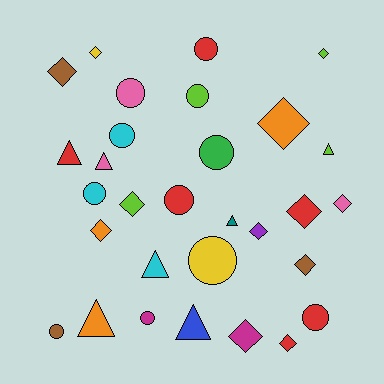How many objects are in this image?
There are 30 objects.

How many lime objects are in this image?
There are 4 lime objects.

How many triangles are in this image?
There are 7 triangles.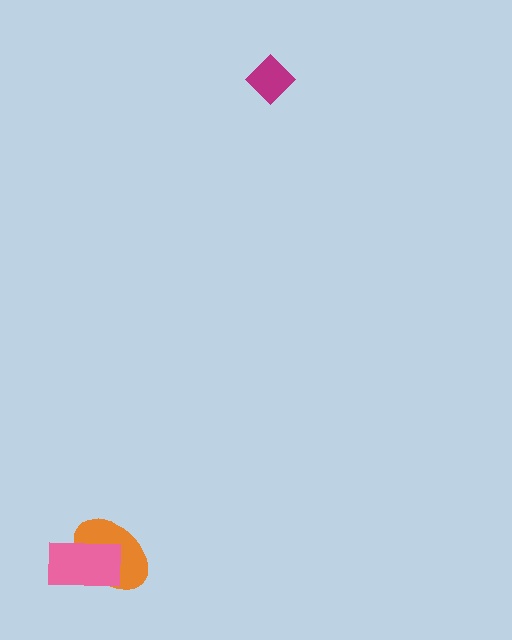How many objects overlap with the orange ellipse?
1 object overlaps with the orange ellipse.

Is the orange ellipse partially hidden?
Yes, it is partially covered by another shape.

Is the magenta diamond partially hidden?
No, no other shape covers it.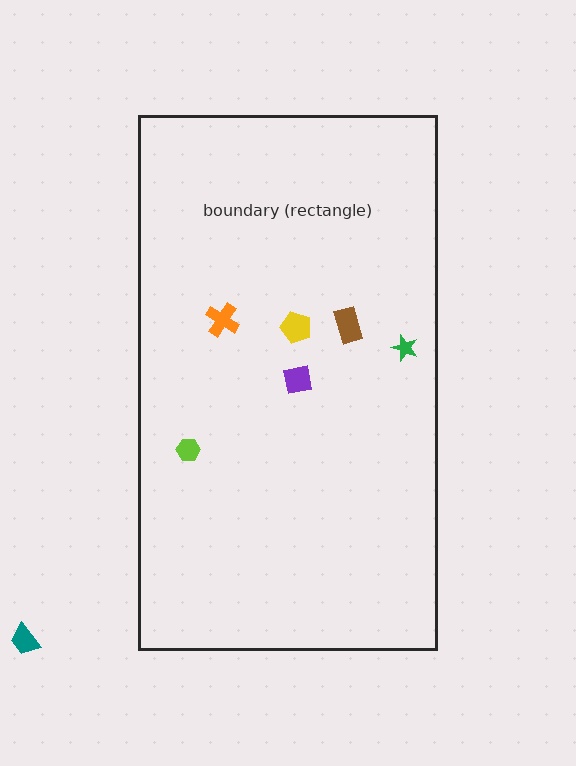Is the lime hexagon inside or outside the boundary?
Inside.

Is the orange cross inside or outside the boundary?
Inside.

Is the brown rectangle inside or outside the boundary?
Inside.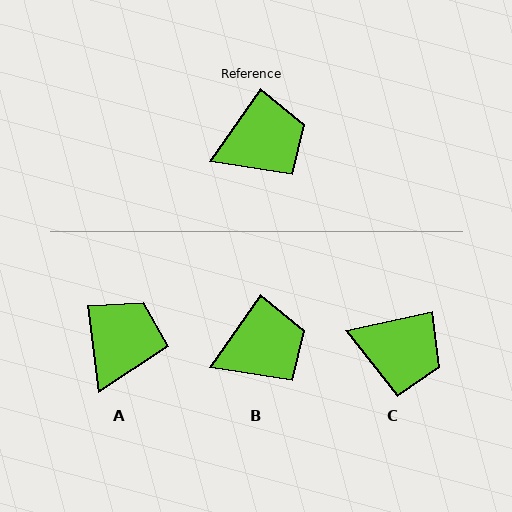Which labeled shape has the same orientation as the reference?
B.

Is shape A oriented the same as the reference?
No, it is off by about 43 degrees.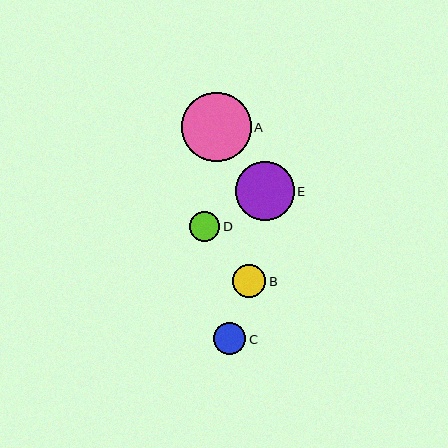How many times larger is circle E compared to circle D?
Circle E is approximately 2.0 times the size of circle D.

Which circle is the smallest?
Circle D is the smallest with a size of approximately 30 pixels.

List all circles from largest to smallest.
From largest to smallest: A, E, B, C, D.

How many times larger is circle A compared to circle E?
Circle A is approximately 1.2 times the size of circle E.